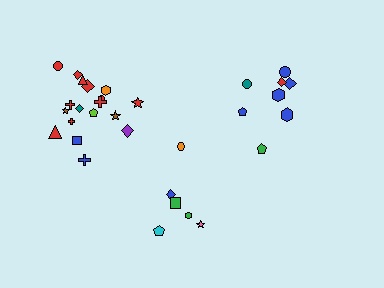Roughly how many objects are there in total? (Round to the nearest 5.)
Roughly 30 objects in total.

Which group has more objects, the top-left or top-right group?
The top-left group.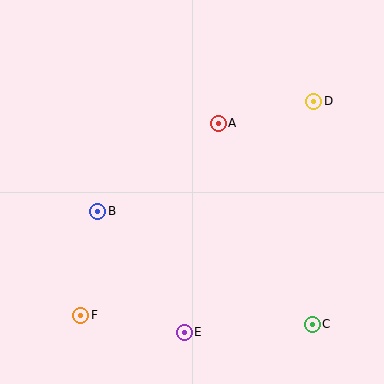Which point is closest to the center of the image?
Point A at (218, 123) is closest to the center.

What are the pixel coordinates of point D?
Point D is at (314, 101).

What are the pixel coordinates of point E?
Point E is at (184, 332).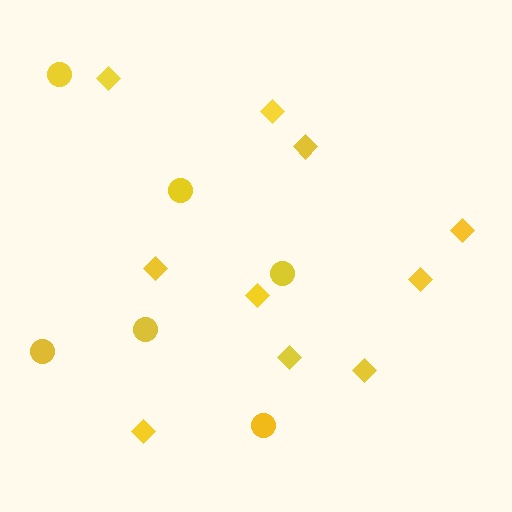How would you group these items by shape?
There are 2 groups: one group of circles (6) and one group of diamonds (10).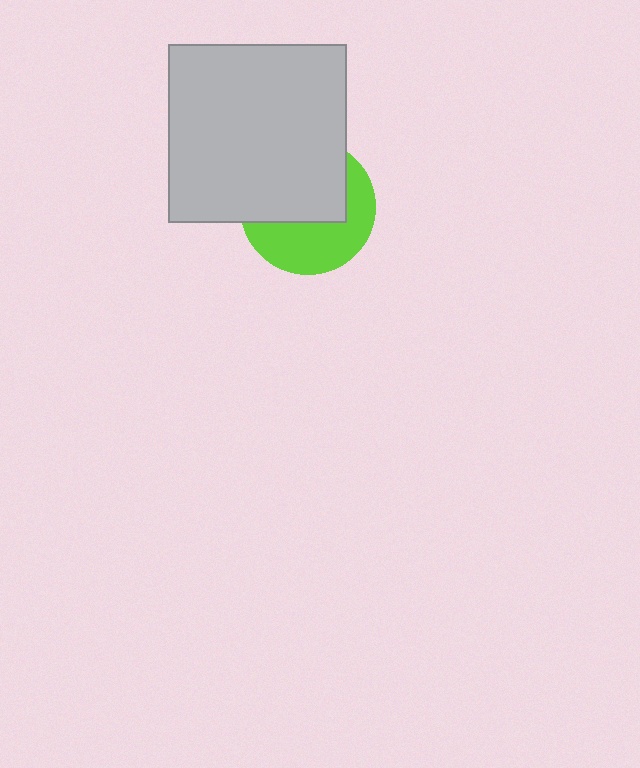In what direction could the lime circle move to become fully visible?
The lime circle could move down. That would shift it out from behind the light gray square entirely.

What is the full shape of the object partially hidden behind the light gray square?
The partially hidden object is a lime circle.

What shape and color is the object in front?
The object in front is a light gray square.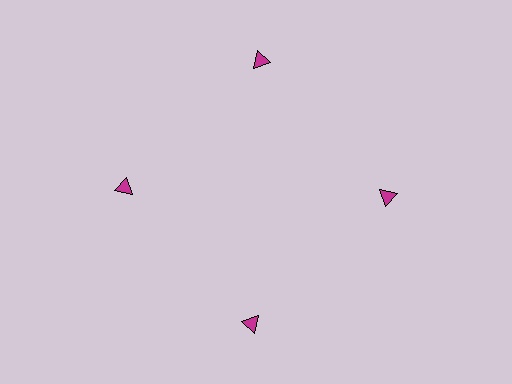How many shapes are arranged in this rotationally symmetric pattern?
There are 4 shapes, arranged in 4 groups of 1.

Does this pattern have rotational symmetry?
Yes, this pattern has 4-fold rotational symmetry. It looks the same after rotating 90 degrees around the center.